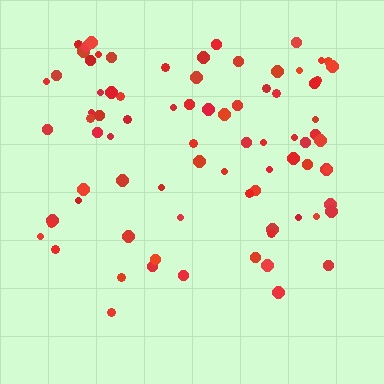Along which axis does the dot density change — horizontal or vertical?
Vertical.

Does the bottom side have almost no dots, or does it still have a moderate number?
Still a moderate number, just noticeably fewer than the top.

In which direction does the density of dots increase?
From bottom to top, with the top side densest.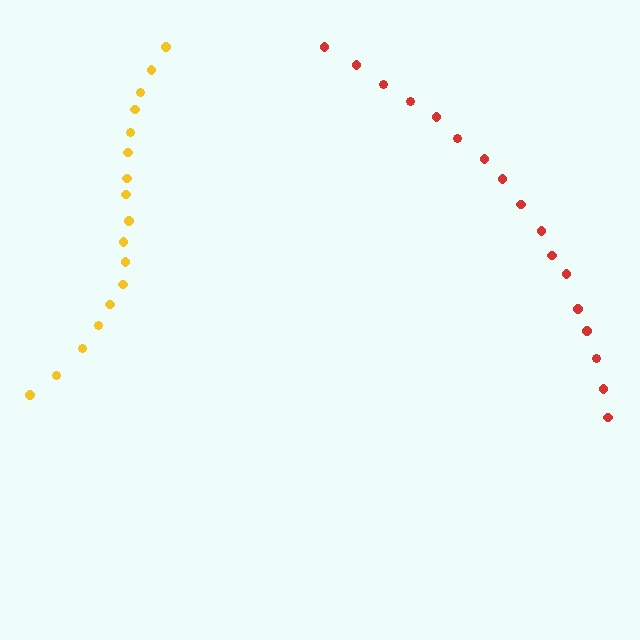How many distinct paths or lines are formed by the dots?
There are 2 distinct paths.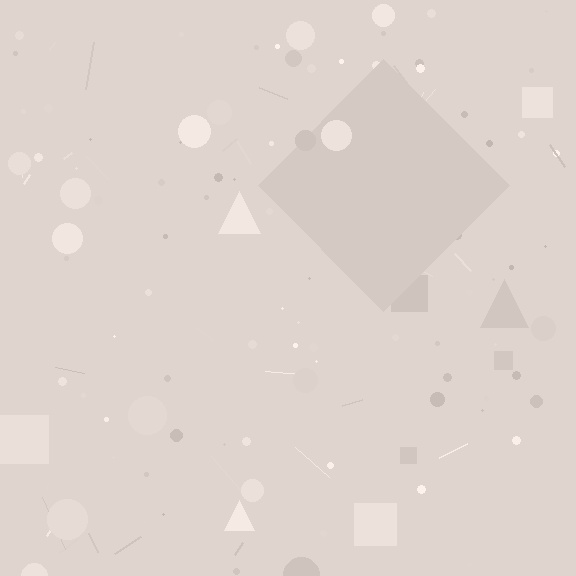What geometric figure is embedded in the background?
A diamond is embedded in the background.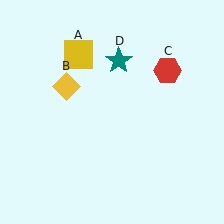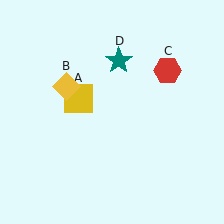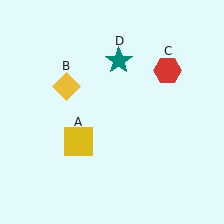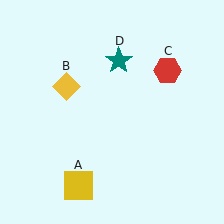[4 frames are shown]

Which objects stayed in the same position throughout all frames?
Yellow diamond (object B) and red hexagon (object C) and teal star (object D) remained stationary.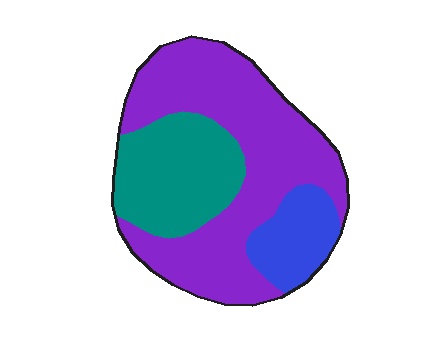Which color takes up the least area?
Blue, at roughly 15%.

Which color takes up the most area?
Purple, at roughly 60%.